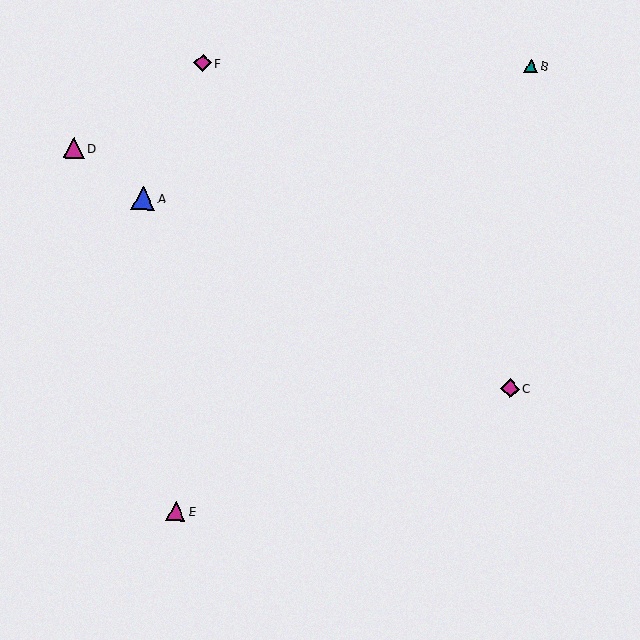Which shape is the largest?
The blue triangle (labeled A) is the largest.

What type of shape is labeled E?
Shape E is a magenta triangle.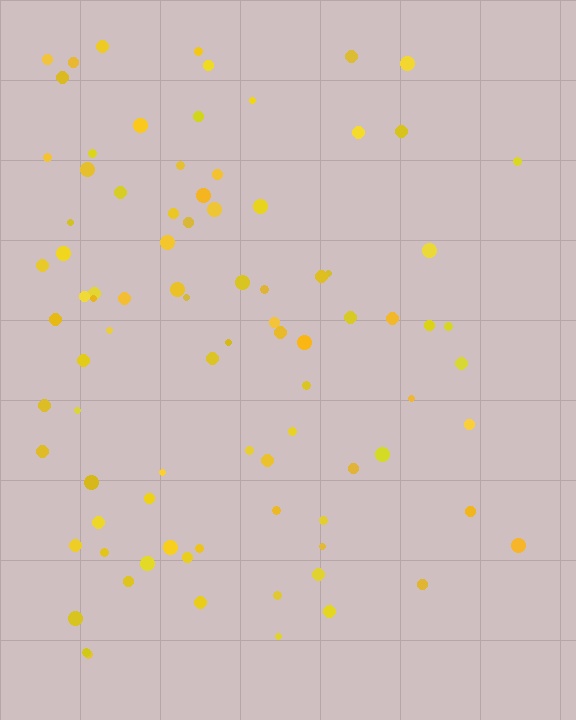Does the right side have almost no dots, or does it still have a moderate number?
Still a moderate number, just noticeably fewer than the left.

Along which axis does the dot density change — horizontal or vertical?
Horizontal.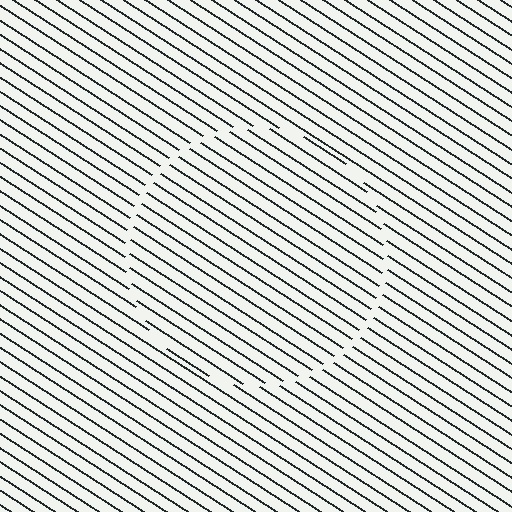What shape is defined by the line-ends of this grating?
An illusory circle. The interior of the shape contains the same grating, shifted by half a period — the contour is defined by the phase discontinuity where line-ends from the inner and outer gratings abut.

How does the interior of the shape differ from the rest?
The interior of the shape contains the same grating, shifted by half a period — the contour is defined by the phase discontinuity where line-ends from the inner and outer gratings abut.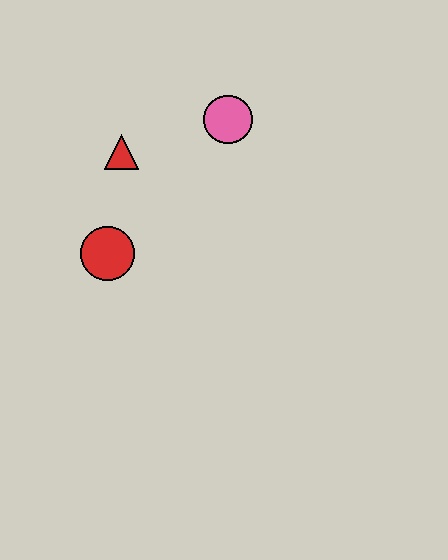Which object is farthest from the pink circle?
The red circle is farthest from the pink circle.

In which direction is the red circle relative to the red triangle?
The red circle is below the red triangle.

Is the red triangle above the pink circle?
No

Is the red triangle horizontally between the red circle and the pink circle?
Yes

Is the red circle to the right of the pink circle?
No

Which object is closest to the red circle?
The red triangle is closest to the red circle.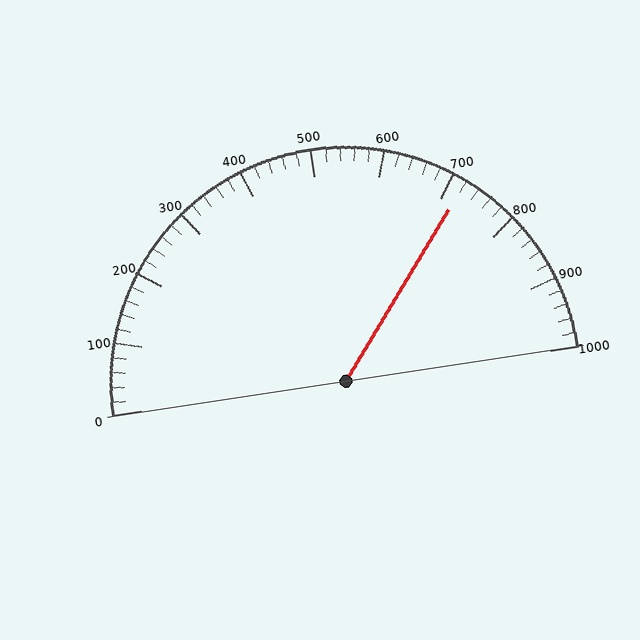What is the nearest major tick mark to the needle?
The nearest major tick mark is 700.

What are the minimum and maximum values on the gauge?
The gauge ranges from 0 to 1000.